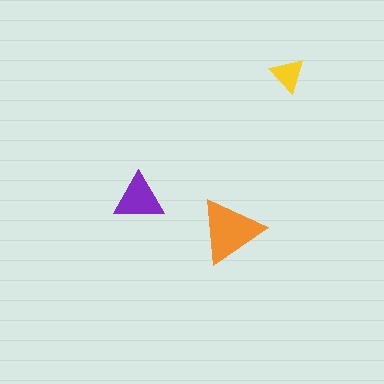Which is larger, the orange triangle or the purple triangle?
The orange one.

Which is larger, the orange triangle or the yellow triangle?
The orange one.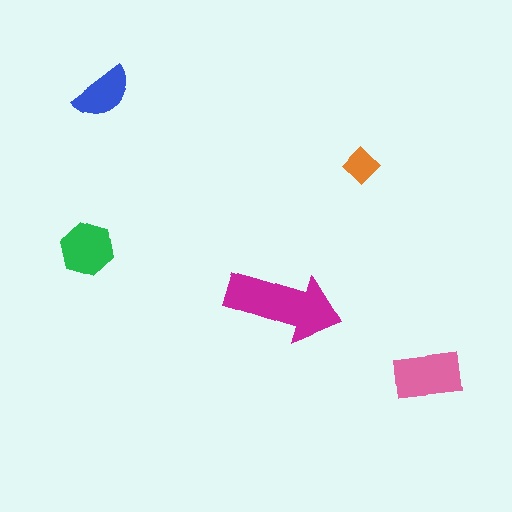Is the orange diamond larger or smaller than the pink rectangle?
Smaller.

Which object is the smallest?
The orange diamond.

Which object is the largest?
The magenta arrow.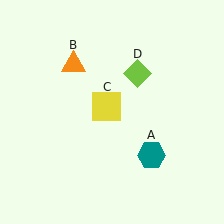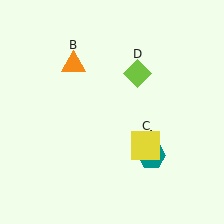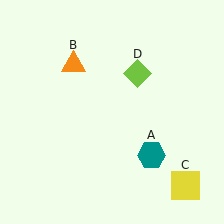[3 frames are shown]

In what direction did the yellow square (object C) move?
The yellow square (object C) moved down and to the right.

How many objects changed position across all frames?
1 object changed position: yellow square (object C).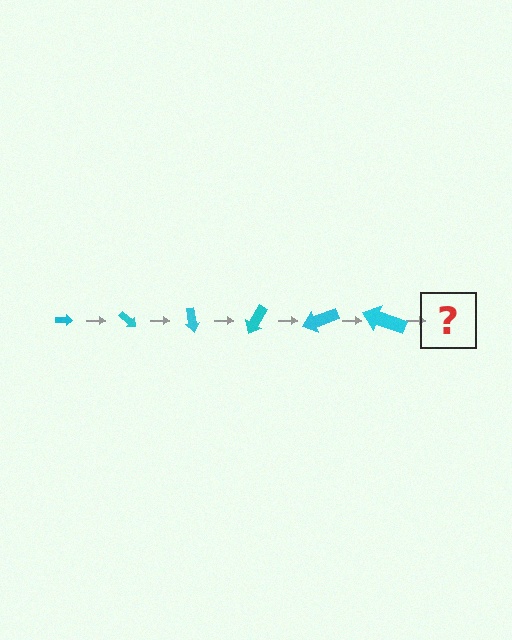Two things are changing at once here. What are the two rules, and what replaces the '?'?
The two rules are that the arrow grows larger each step and it rotates 40 degrees each step. The '?' should be an arrow, larger than the previous one and rotated 240 degrees from the start.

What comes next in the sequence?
The next element should be an arrow, larger than the previous one and rotated 240 degrees from the start.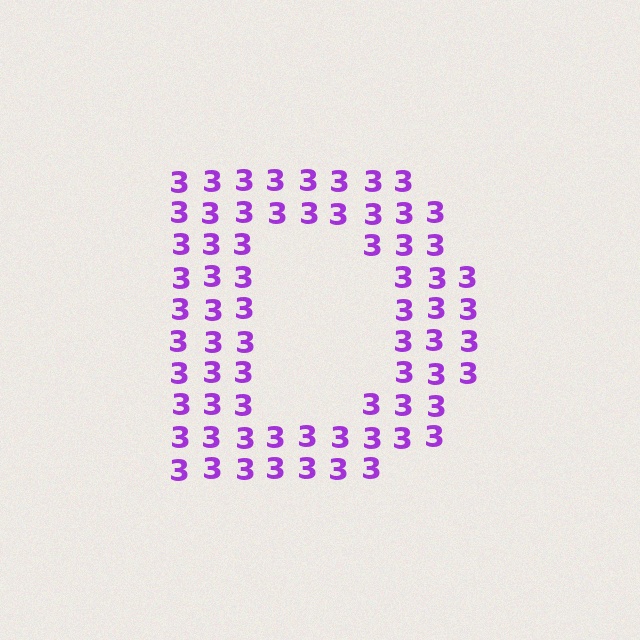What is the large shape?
The large shape is the letter D.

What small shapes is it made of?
It is made of small digit 3's.